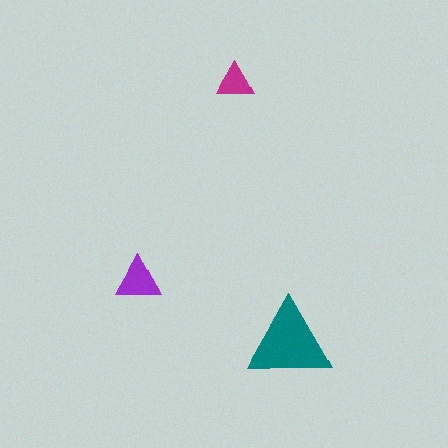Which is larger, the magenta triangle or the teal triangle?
The teal one.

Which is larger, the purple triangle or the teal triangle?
The teal one.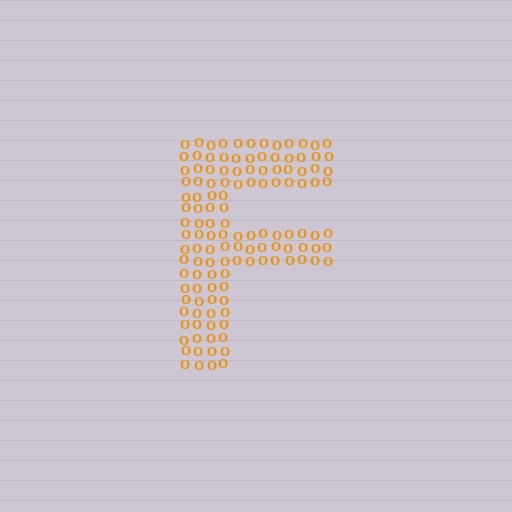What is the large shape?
The large shape is the letter F.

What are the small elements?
The small elements are letter O's.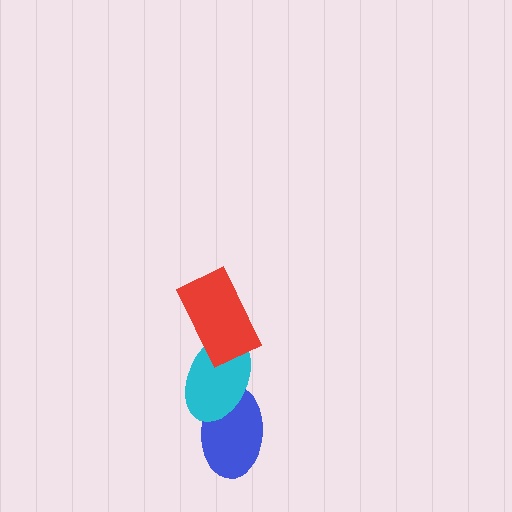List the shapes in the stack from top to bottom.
From top to bottom: the red rectangle, the cyan ellipse, the blue ellipse.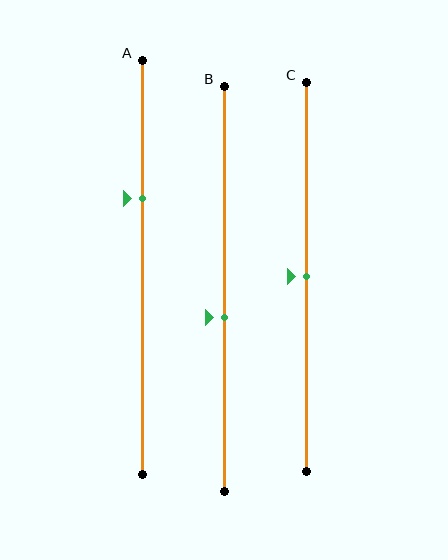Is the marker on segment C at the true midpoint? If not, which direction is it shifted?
Yes, the marker on segment C is at the true midpoint.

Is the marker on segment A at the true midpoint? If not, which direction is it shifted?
No, the marker on segment A is shifted upward by about 17% of the segment length.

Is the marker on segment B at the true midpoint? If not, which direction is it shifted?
No, the marker on segment B is shifted downward by about 7% of the segment length.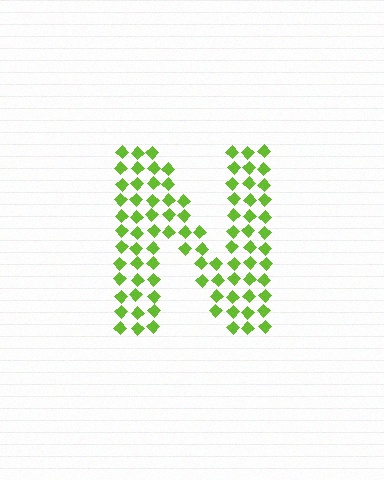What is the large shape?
The large shape is the letter N.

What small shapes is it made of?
It is made of small diamonds.